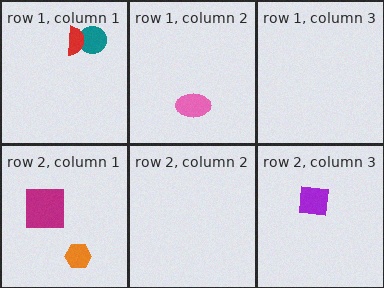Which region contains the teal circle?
The row 1, column 1 region.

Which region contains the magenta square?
The row 2, column 1 region.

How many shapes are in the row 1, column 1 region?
2.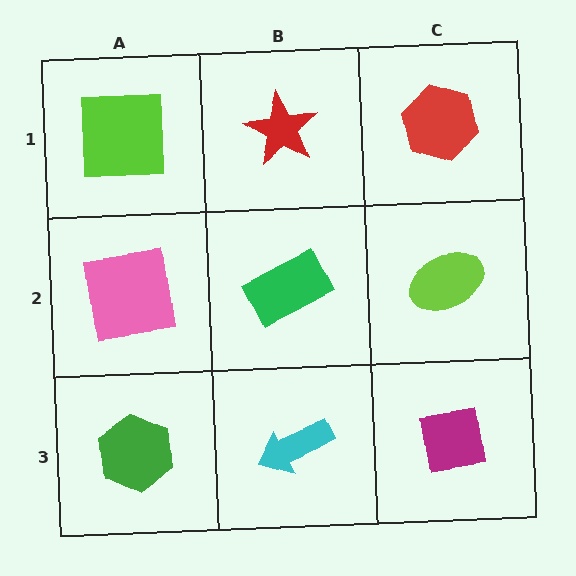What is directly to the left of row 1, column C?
A red star.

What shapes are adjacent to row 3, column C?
A lime ellipse (row 2, column C), a cyan arrow (row 3, column B).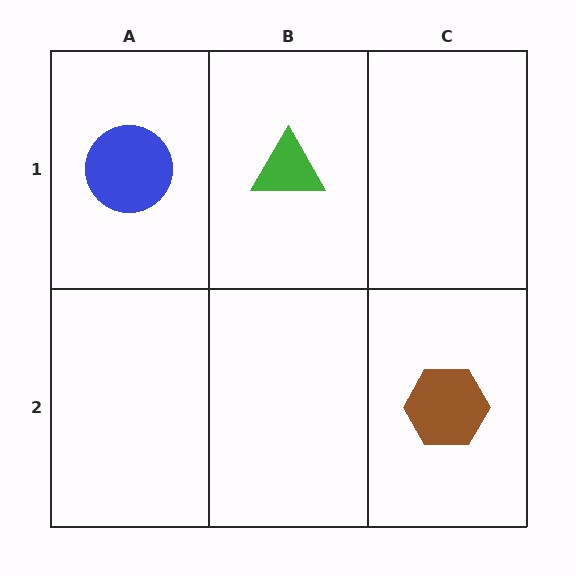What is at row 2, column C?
A brown hexagon.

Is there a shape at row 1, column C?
No, that cell is empty.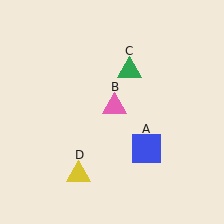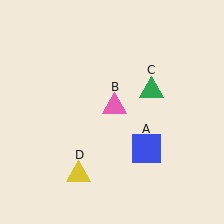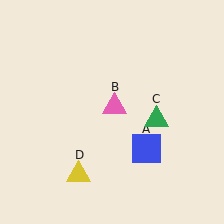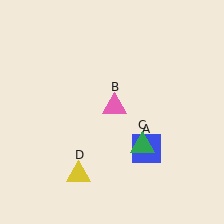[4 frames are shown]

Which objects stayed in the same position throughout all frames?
Blue square (object A) and pink triangle (object B) and yellow triangle (object D) remained stationary.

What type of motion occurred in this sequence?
The green triangle (object C) rotated clockwise around the center of the scene.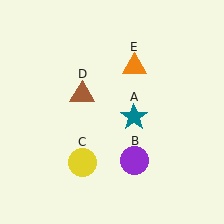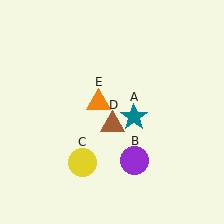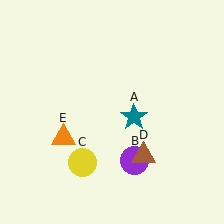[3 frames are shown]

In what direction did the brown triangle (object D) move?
The brown triangle (object D) moved down and to the right.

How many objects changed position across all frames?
2 objects changed position: brown triangle (object D), orange triangle (object E).